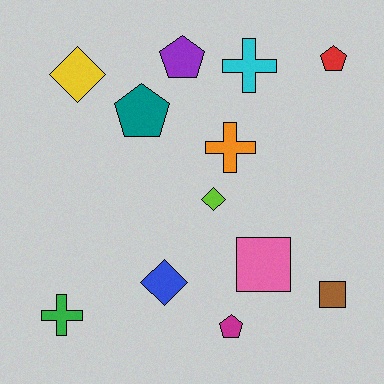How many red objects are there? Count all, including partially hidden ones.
There is 1 red object.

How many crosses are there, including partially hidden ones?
There are 3 crosses.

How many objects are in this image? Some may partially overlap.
There are 12 objects.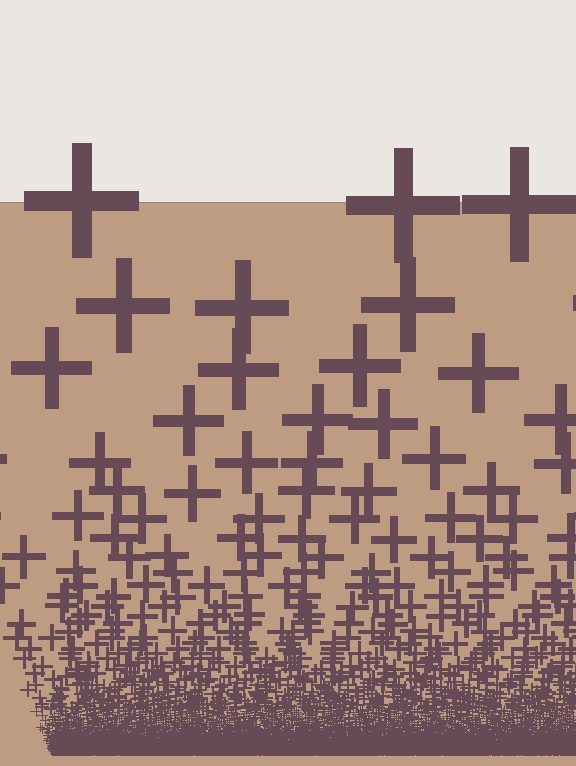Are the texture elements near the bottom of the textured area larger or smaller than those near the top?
Smaller. The gradient is inverted — elements near the bottom are smaller and denser.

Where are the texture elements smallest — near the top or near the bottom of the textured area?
Near the bottom.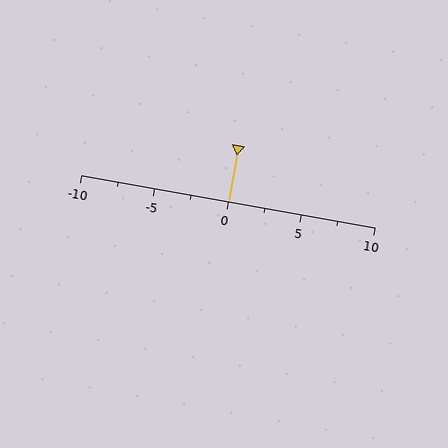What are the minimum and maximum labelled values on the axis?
The axis runs from -10 to 10.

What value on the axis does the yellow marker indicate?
The marker indicates approximately 0.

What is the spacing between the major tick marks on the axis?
The major ticks are spaced 5 apart.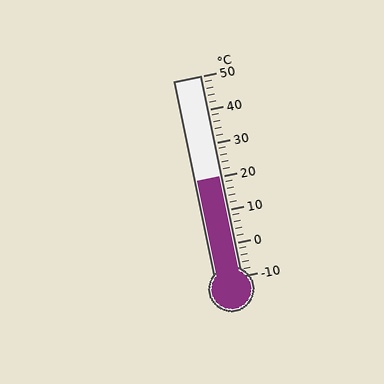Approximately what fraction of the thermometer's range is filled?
The thermometer is filled to approximately 50% of its range.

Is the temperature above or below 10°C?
The temperature is above 10°C.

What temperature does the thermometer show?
The thermometer shows approximately 20°C.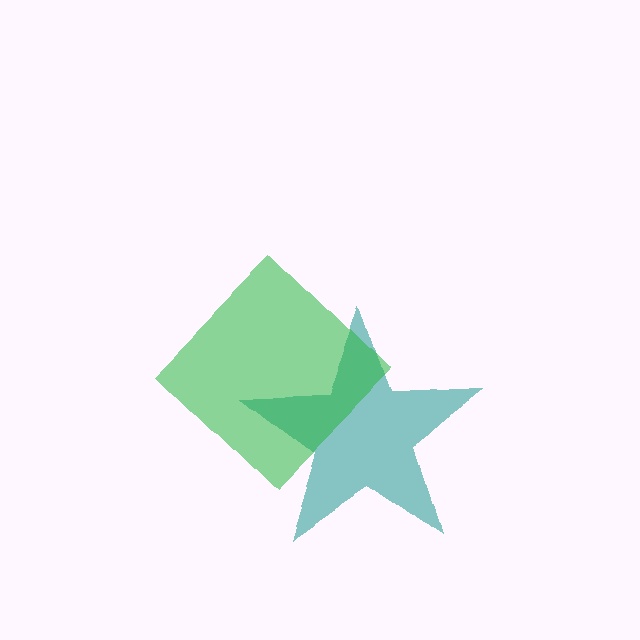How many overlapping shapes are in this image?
There are 2 overlapping shapes in the image.